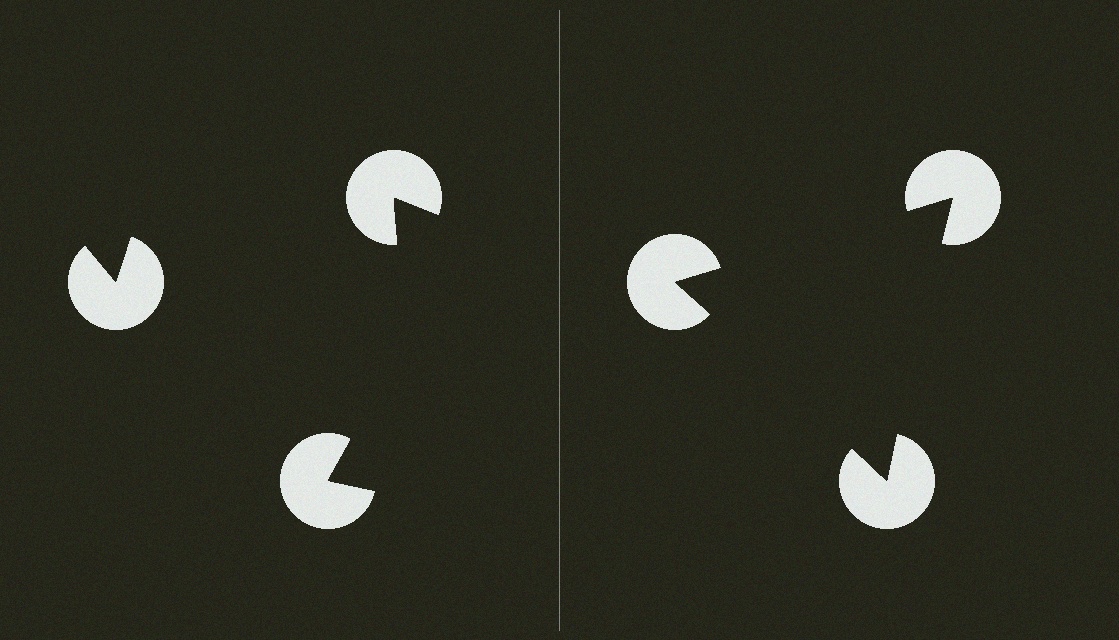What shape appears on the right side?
An illusory triangle.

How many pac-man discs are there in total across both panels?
6 — 3 on each side.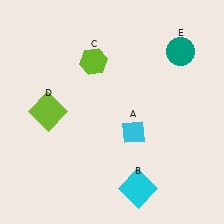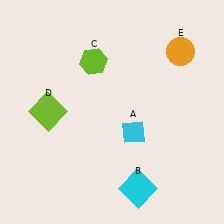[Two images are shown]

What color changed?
The circle (E) changed from teal in Image 1 to orange in Image 2.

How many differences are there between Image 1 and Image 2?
There is 1 difference between the two images.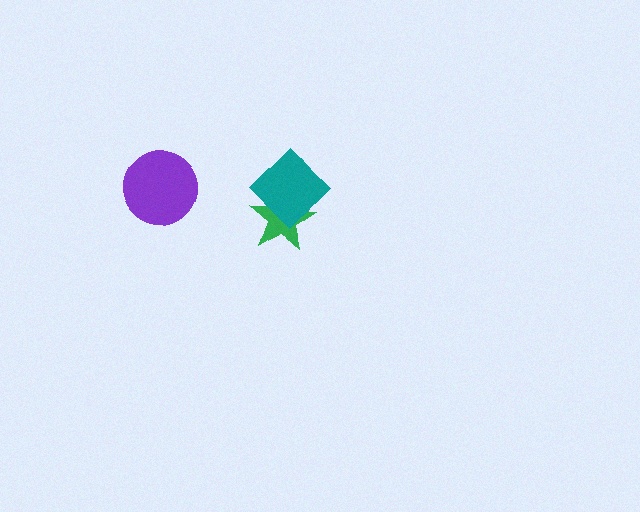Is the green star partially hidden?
Yes, it is partially covered by another shape.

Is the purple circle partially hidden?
No, no other shape covers it.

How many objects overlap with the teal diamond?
1 object overlaps with the teal diamond.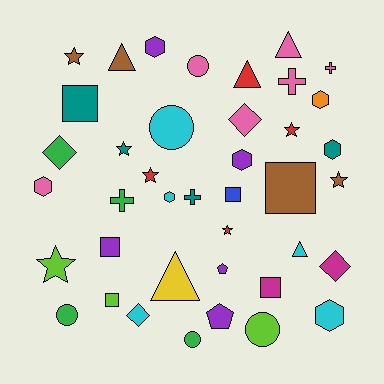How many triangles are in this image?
There are 5 triangles.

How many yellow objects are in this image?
There is 1 yellow object.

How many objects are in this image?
There are 40 objects.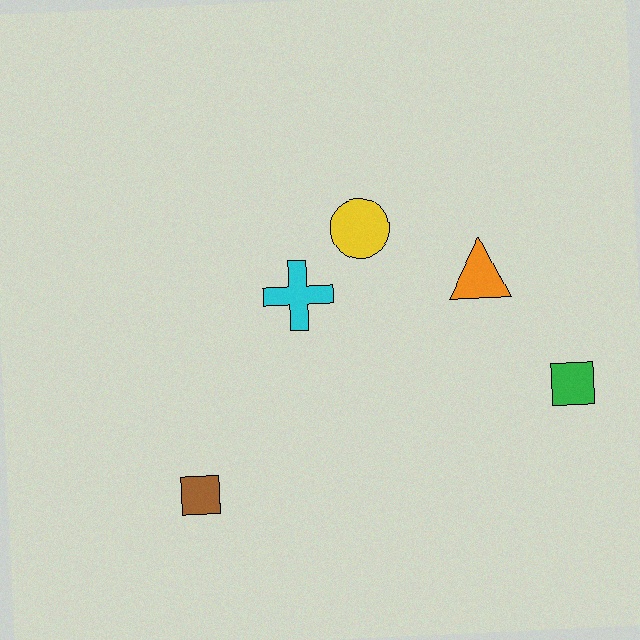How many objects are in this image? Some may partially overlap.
There are 5 objects.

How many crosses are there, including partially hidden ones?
There is 1 cross.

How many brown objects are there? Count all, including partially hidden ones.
There is 1 brown object.